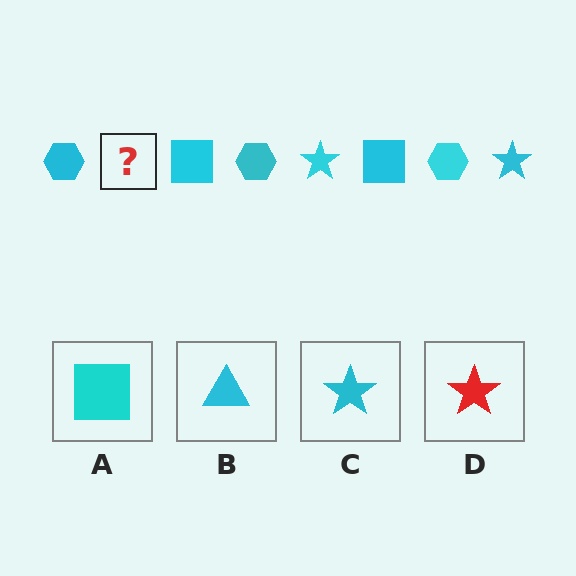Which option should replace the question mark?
Option C.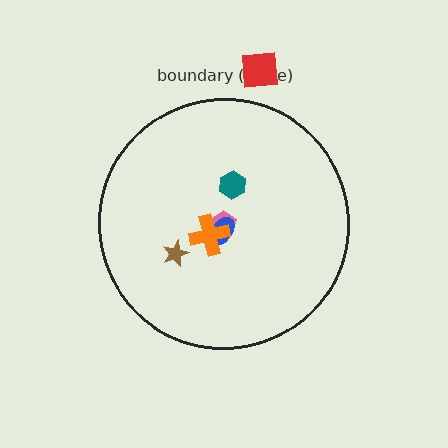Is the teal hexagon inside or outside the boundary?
Inside.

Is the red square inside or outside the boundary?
Outside.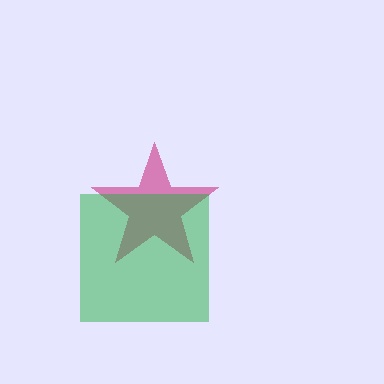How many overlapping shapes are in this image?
There are 2 overlapping shapes in the image.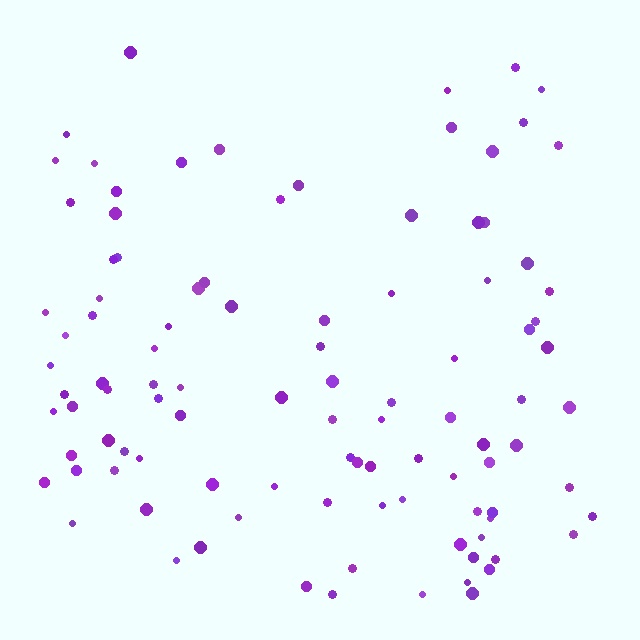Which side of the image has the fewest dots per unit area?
The top.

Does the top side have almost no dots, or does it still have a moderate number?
Still a moderate number, just noticeably fewer than the bottom.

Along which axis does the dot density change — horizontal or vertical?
Vertical.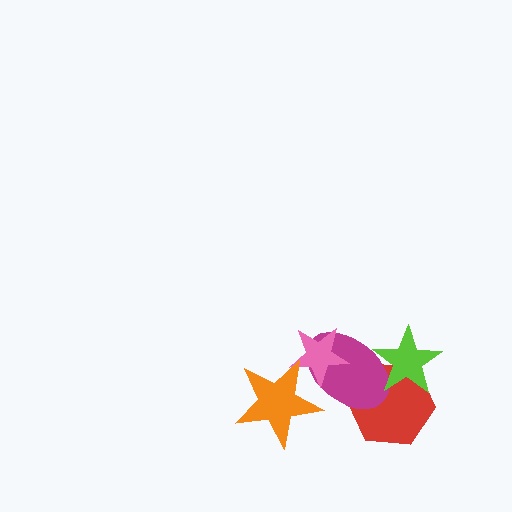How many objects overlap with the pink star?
2 objects overlap with the pink star.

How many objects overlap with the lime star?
2 objects overlap with the lime star.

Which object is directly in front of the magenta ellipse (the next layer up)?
The pink star is directly in front of the magenta ellipse.